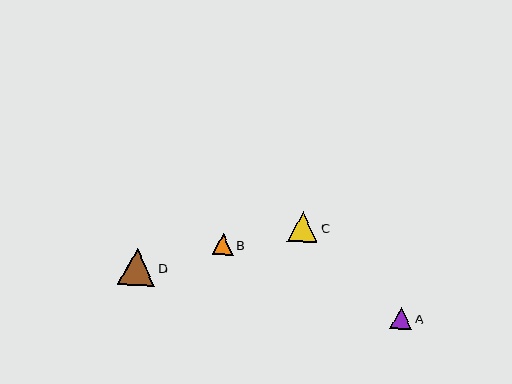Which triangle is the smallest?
Triangle B is the smallest with a size of approximately 21 pixels.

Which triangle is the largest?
Triangle D is the largest with a size of approximately 37 pixels.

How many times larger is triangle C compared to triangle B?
Triangle C is approximately 1.4 times the size of triangle B.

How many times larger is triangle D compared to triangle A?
Triangle D is approximately 1.7 times the size of triangle A.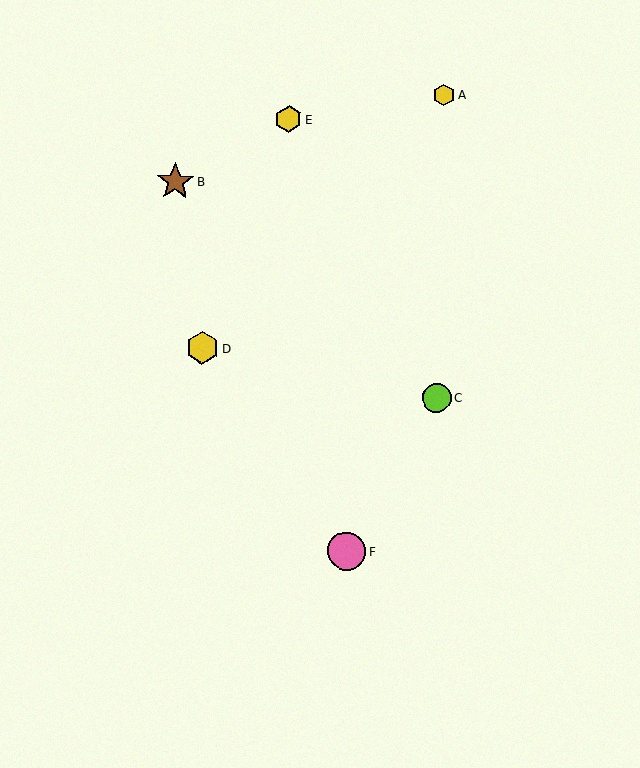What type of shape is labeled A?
Shape A is a yellow hexagon.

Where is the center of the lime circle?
The center of the lime circle is at (437, 398).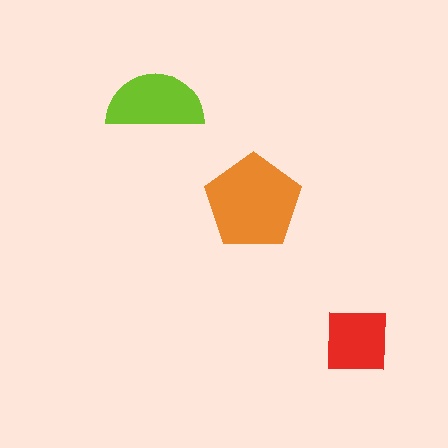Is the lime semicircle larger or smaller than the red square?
Larger.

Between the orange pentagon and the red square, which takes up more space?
The orange pentagon.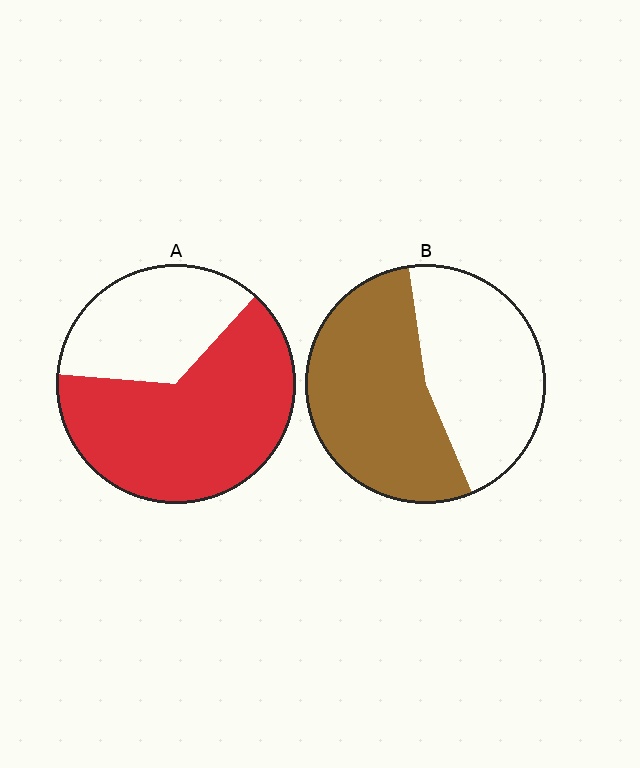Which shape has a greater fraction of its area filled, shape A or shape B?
Shape A.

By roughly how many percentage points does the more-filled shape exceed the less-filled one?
By roughly 10 percentage points (A over B).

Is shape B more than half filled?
Yes.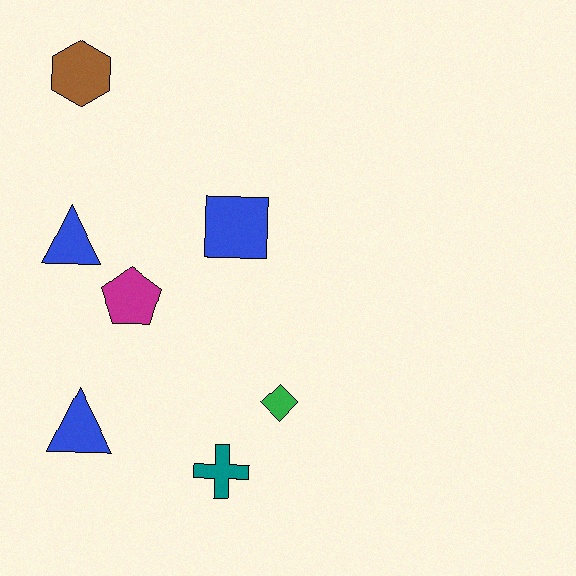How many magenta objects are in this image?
There is 1 magenta object.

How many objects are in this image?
There are 7 objects.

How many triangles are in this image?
There are 2 triangles.